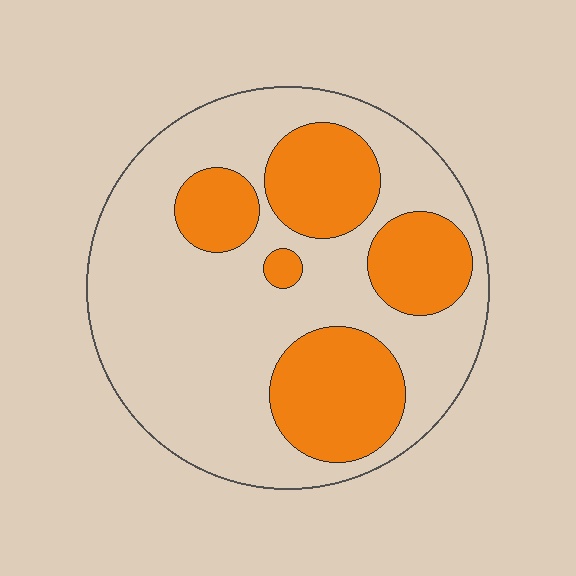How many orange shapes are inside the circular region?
5.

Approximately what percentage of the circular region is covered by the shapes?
Approximately 30%.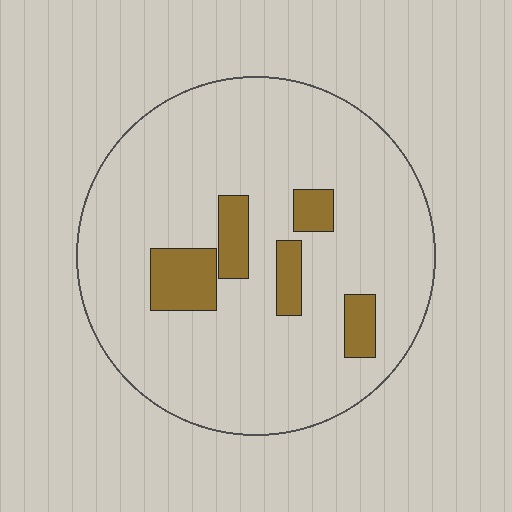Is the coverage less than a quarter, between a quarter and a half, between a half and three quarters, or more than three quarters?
Less than a quarter.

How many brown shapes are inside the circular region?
5.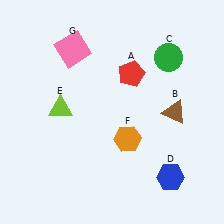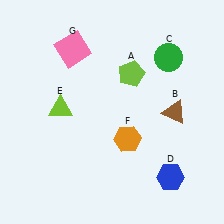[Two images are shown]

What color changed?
The pentagon (A) changed from red in Image 1 to lime in Image 2.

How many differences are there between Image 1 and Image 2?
There is 1 difference between the two images.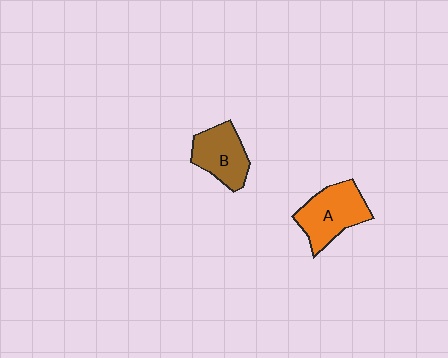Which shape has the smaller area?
Shape B (brown).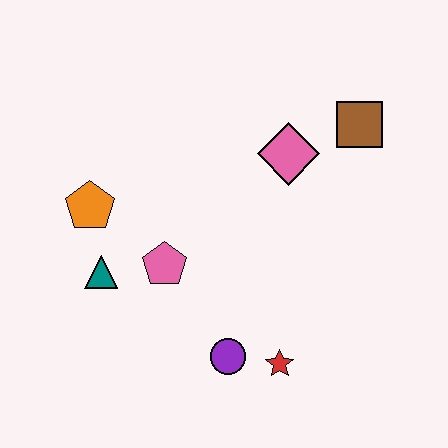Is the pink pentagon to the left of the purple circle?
Yes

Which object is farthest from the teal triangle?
The brown square is farthest from the teal triangle.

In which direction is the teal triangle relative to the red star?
The teal triangle is to the left of the red star.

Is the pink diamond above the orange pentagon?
Yes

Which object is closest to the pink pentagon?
The teal triangle is closest to the pink pentagon.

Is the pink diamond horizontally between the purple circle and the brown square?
Yes